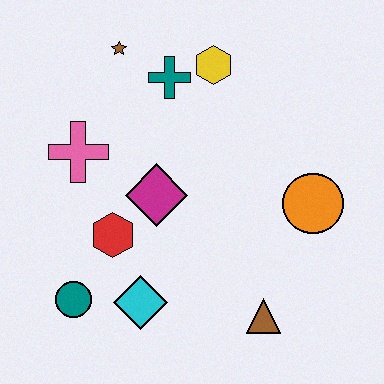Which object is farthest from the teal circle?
The yellow hexagon is farthest from the teal circle.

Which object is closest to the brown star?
The teal cross is closest to the brown star.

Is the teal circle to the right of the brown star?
No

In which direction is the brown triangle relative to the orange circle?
The brown triangle is below the orange circle.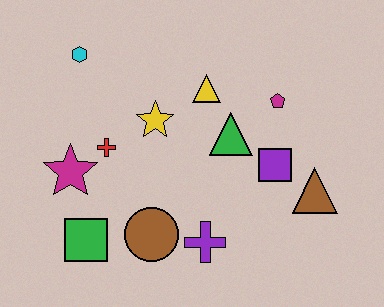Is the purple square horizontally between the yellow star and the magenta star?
No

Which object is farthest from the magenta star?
The brown triangle is farthest from the magenta star.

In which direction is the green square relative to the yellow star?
The green square is below the yellow star.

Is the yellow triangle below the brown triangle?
No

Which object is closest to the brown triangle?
The purple square is closest to the brown triangle.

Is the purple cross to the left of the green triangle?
Yes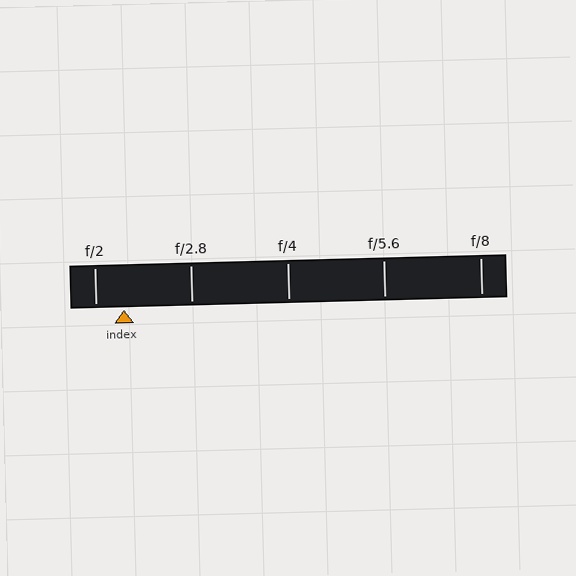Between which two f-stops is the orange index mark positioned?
The index mark is between f/2 and f/2.8.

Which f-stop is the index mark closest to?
The index mark is closest to f/2.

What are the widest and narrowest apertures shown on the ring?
The widest aperture shown is f/2 and the narrowest is f/8.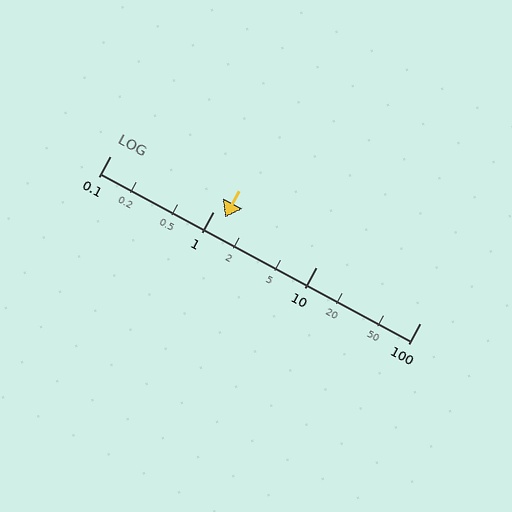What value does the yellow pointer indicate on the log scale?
The pointer indicates approximately 1.3.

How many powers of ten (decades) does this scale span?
The scale spans 3 decades, from 0.1 to 100.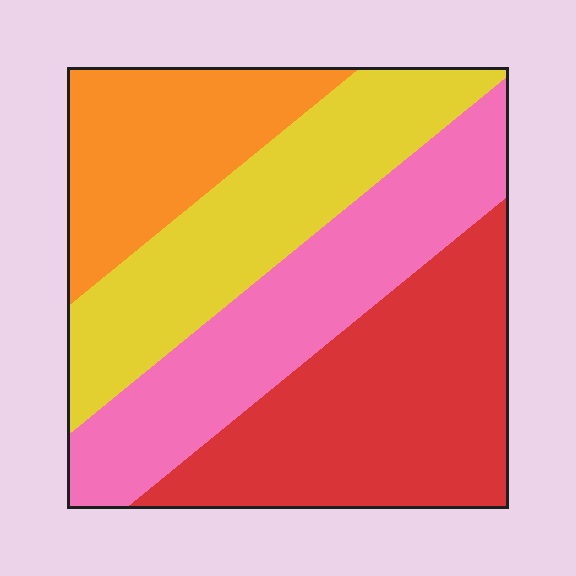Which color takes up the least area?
Orange, at roughly 20%.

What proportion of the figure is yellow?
Yellow covers about 25% of the figure.